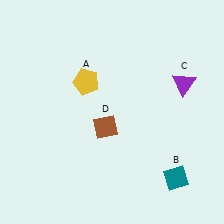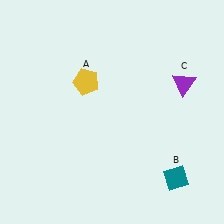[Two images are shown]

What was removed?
The brown diamond (D) was removed in Image 2.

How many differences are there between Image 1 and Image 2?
There is 1 difference between the two images.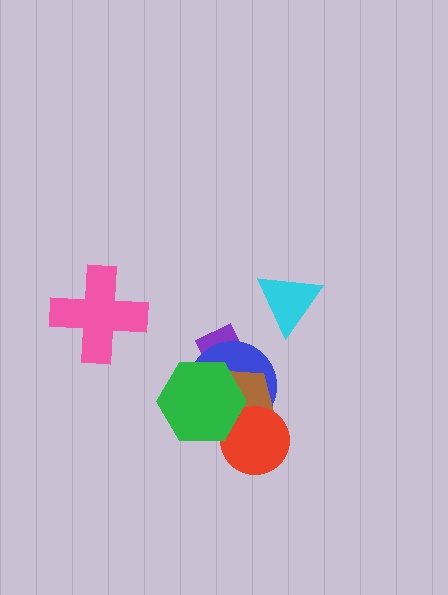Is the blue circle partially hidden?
Yes, it is partially covered by another shape.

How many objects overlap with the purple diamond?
3 objects overlap with the purple diamond.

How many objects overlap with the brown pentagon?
4 objects overlap with the brown pentagon.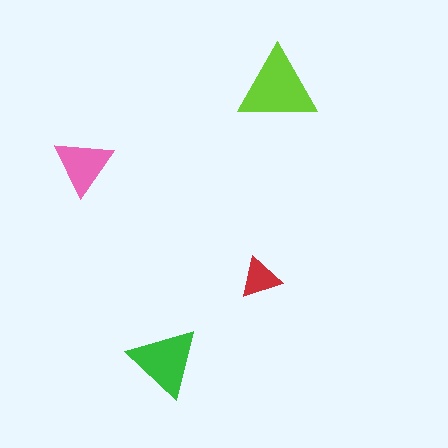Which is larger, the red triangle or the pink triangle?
The pink one.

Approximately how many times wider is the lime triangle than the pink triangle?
About 1.5 times wider.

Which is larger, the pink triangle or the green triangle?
The green one.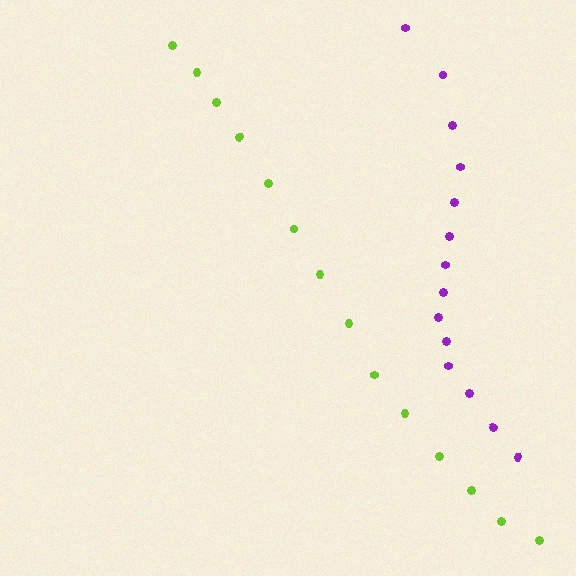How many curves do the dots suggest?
There are 2 distinct paths.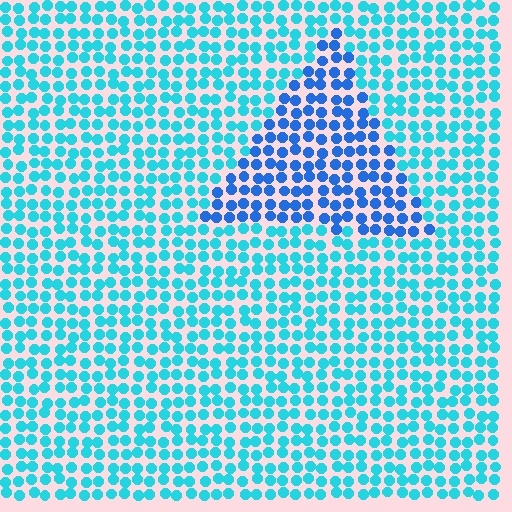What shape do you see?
I see a triangle.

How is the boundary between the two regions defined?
The boundary is defined purely by a slight shift in hue (about 33 degrees). Spacing, size, and orientation are identical on both sides.